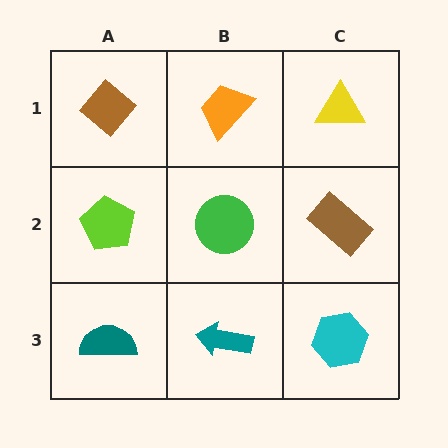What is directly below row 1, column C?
A brown rectangle.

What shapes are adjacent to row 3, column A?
A lime pentagon (row 2, column A), a teal arrow (row 3, column B).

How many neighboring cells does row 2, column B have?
4.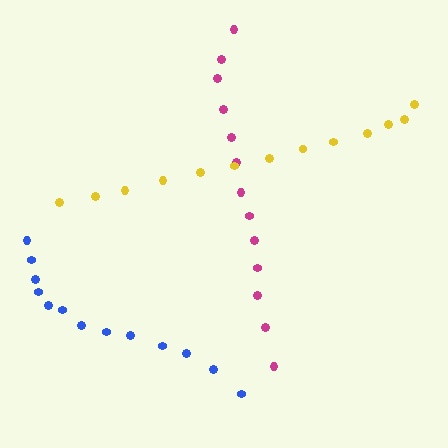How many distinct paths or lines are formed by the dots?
There are 3 distinct paths.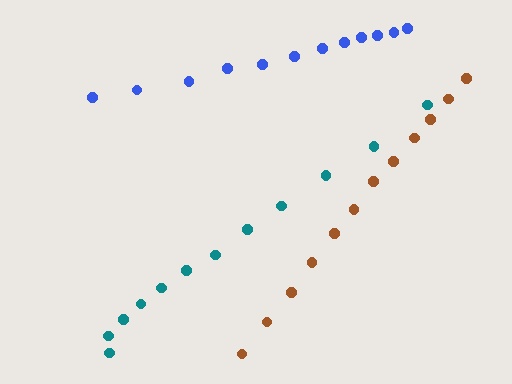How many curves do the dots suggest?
There are 3 distinct paths.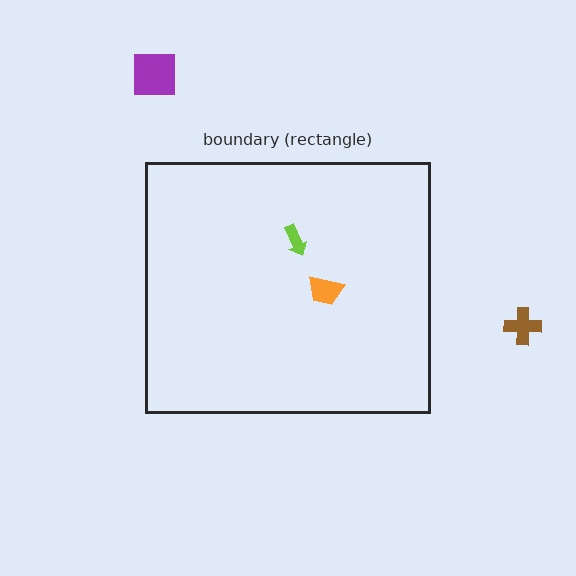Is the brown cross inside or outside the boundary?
Outside.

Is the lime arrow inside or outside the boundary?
Inside.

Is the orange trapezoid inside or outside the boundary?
Inside.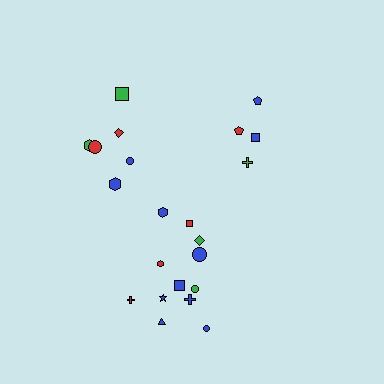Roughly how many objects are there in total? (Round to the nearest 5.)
Roughly 20 objects in total.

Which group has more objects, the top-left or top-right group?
The top-left group.